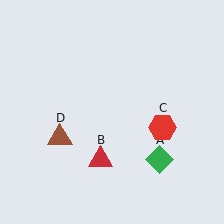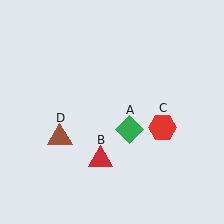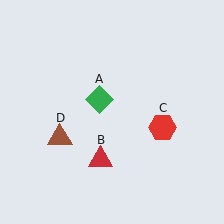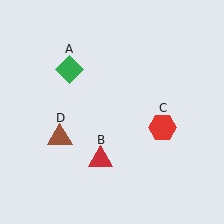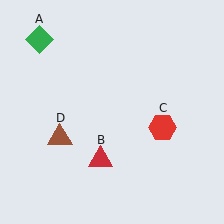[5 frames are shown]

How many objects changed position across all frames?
1 object changed position: green diamond (object A).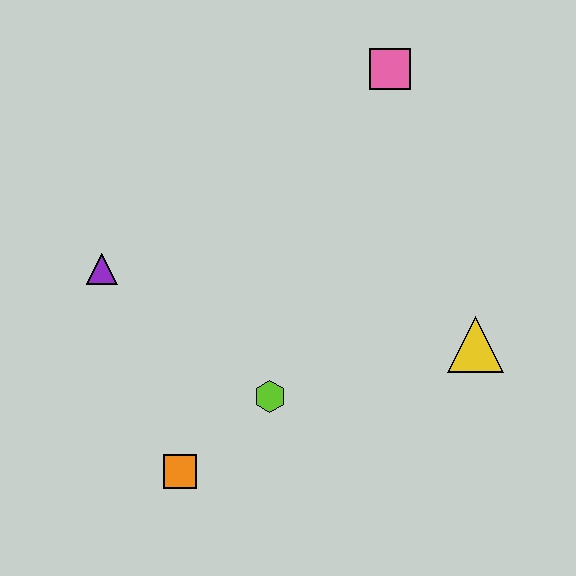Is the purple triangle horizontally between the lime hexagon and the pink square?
No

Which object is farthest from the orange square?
The pink square is farthest from the orange square.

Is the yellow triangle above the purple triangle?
No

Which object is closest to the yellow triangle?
The lime hexagon is closest to the yellow triangle.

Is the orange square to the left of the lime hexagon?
Yes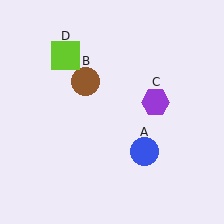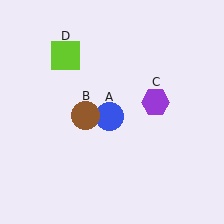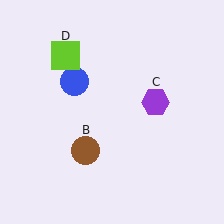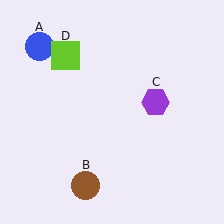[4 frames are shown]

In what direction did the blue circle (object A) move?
The blue circle (object A) moved up and to the left.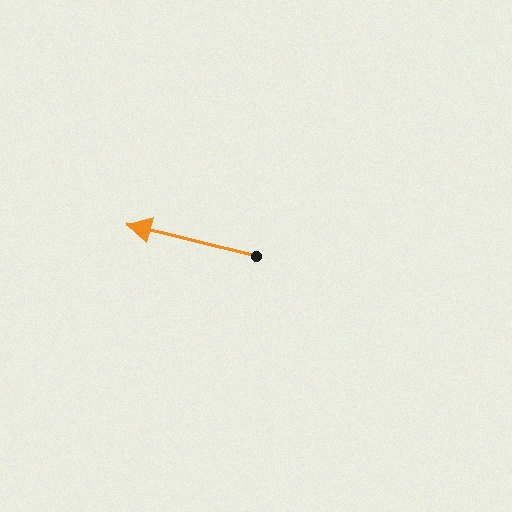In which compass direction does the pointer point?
West.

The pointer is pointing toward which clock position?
Roughly 9 o'clock.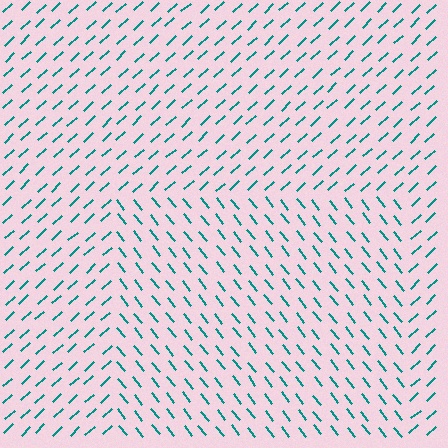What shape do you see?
I see a rectangle.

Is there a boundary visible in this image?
Yes, there is a texture boundary formed by a change in line orientation.